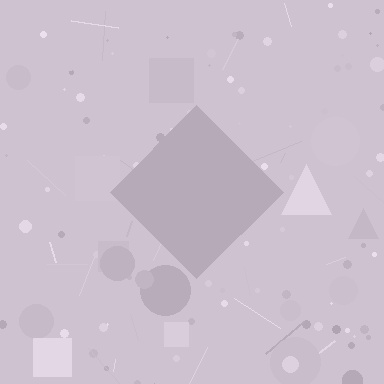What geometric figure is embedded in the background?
A diamond is embedded in the background.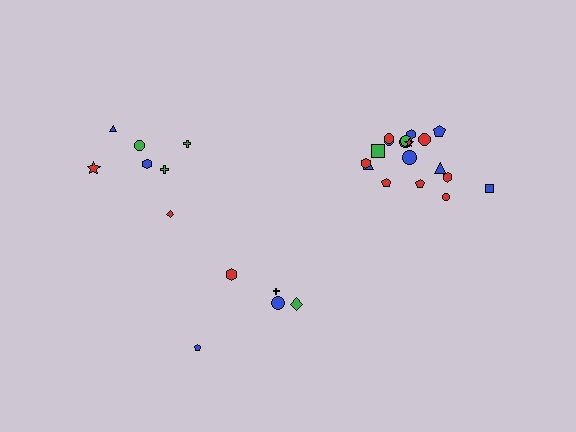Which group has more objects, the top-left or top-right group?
The top-right group.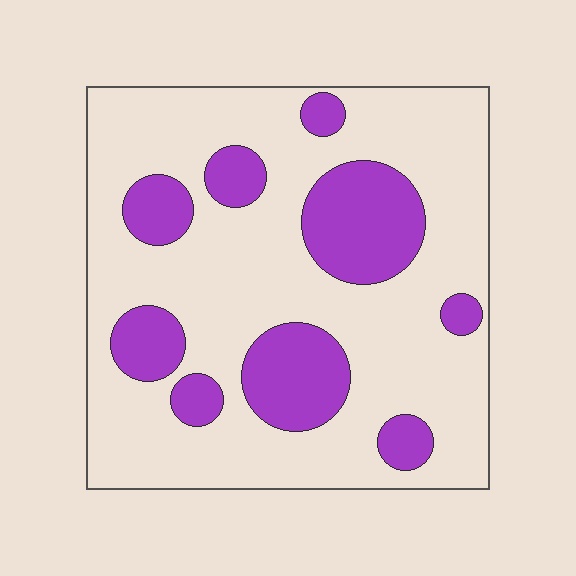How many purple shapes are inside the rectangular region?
9.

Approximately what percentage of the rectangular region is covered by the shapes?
Approximately 25%.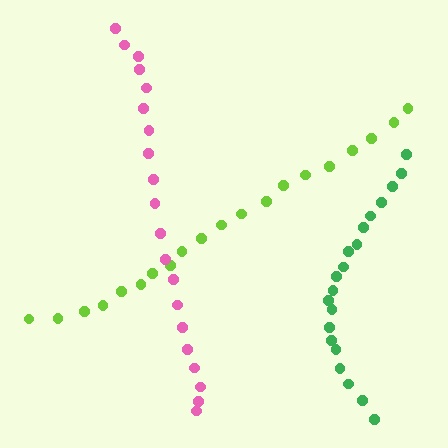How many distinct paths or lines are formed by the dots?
There are 3 distinct paths.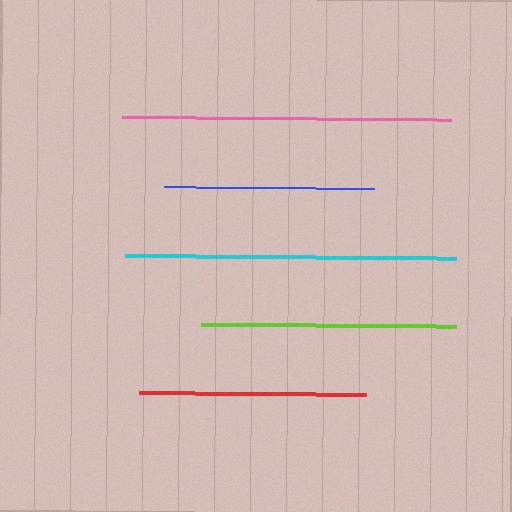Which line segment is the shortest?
The blue line is the shortest at approximately 210 pixels.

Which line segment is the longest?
The cyan line is the longest at approximately 331 pixels.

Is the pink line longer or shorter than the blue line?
The pink line is longer than the blue line.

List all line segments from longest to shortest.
From longest to shortest: cyan, pink, lime, red, blue.